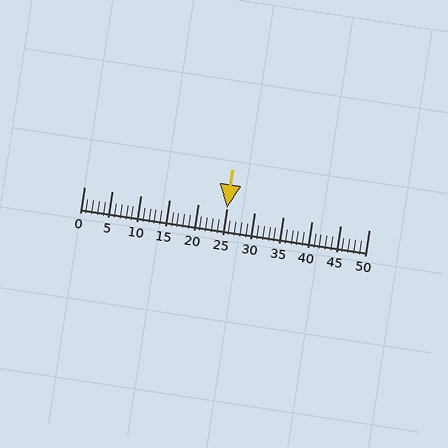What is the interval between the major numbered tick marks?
The major tick marks are spaced 5 units apart.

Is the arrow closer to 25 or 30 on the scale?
The arrow is closer to 25.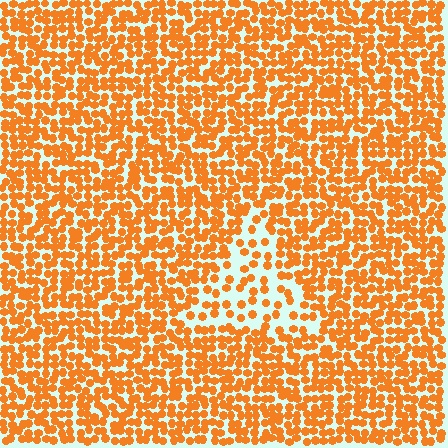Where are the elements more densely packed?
The elements are more densely packed outside the triangle boundary.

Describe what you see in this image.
The image contains small orange elements arranged at two different densities. A triangle-shaped region is visible where the elements are less densely packed than the surrounding area.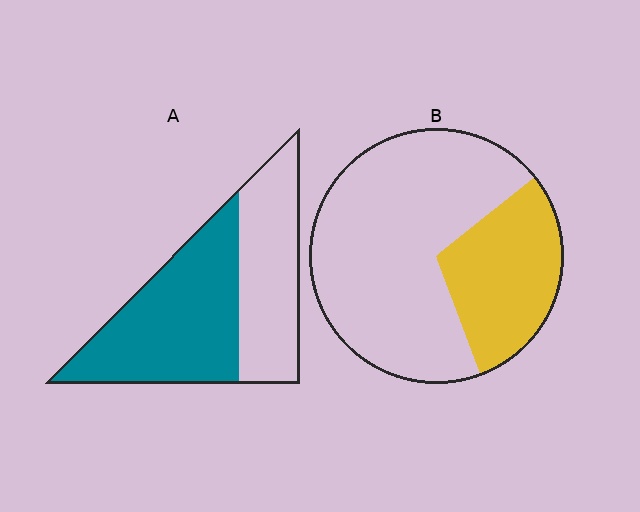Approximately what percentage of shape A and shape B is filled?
A is approximately 60% and B is approximately 30%.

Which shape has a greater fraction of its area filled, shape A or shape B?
Shape A.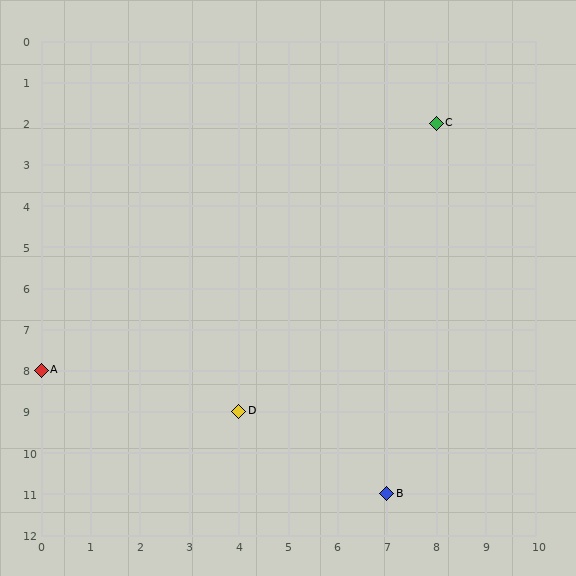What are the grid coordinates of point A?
Point A is at grid coordinates (0, 8).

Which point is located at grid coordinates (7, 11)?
Point B is at (7, 11).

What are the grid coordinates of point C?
Point C is at grid coordinates (8, 2).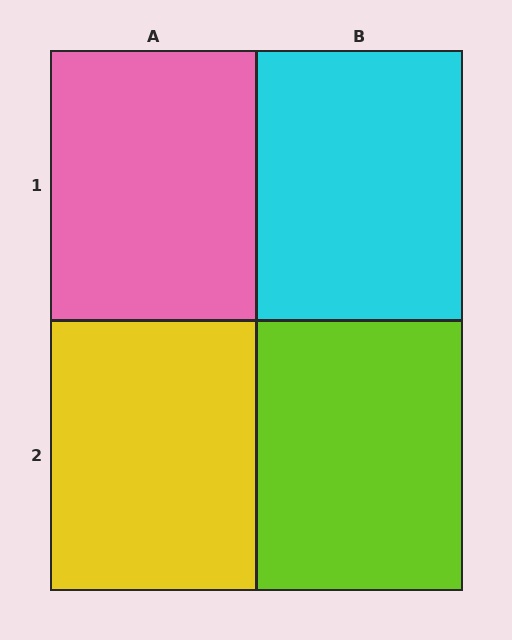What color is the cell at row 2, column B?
Lime.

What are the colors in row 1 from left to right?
Pink, cyan.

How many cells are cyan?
1 cell is cyan.